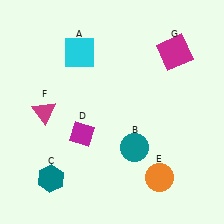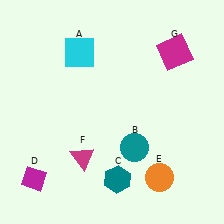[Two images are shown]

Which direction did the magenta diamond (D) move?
The magenta diamond (D) moved left.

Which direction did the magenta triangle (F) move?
The magenta triangle (F) moved down.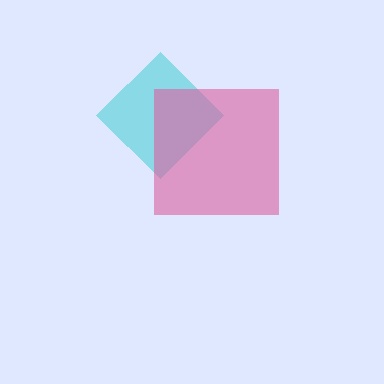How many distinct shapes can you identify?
There are 2 distinct shapes: a cyan diamond, a pink square.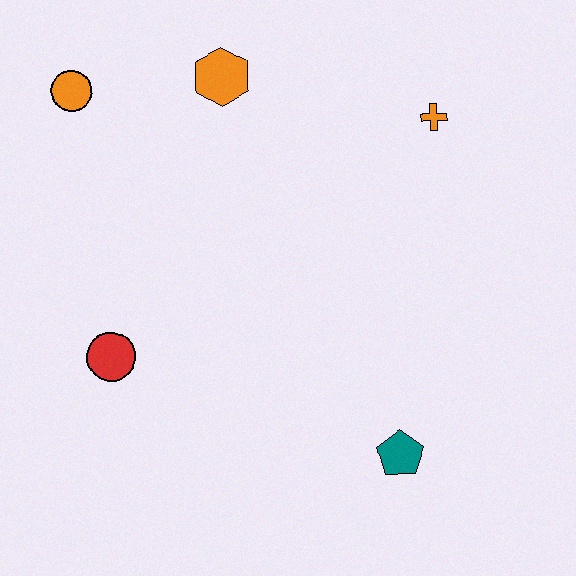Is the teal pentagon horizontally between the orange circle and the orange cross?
Yes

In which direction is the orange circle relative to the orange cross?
The orange circle is to the left of the orange cross.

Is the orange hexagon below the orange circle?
No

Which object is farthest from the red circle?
The orange cross is farthest from the red circle.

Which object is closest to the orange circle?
The orange hexagon is closest to the orange circle.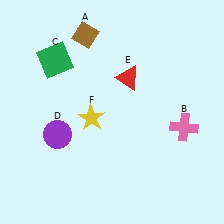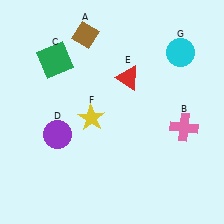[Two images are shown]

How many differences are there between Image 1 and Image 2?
There is 1 difference between the two images.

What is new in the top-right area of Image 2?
A cyan circle (G) was added in the top-right area of Image 2.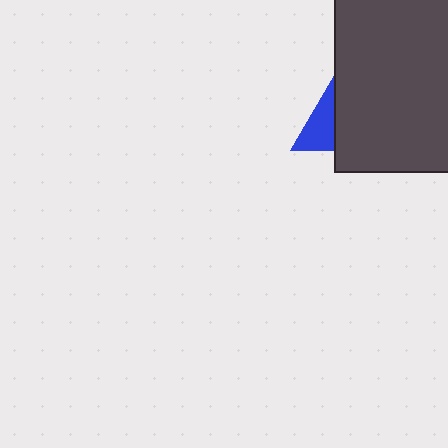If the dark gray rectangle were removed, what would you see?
You would see the complete blue triangle.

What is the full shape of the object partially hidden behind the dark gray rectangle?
The partially hidden object is a blue triangle.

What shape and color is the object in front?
The object in front is a dark gray rectangle.